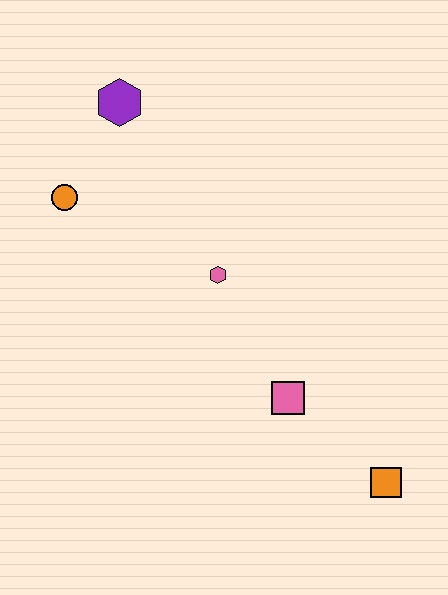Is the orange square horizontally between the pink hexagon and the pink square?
No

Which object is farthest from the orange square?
The purple hexagon is farthest from the orange square.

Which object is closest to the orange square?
The pink square is closest to the orange square.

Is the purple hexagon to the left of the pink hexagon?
Yes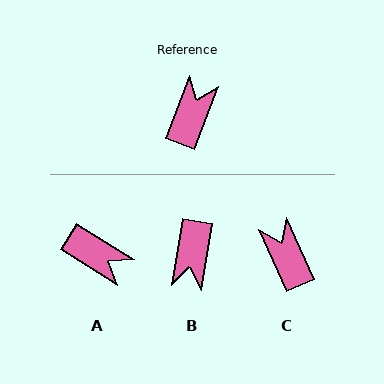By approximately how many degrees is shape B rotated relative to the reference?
Approximately 168 degrees clockwise.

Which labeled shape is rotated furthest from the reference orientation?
B, about 168 degrees away.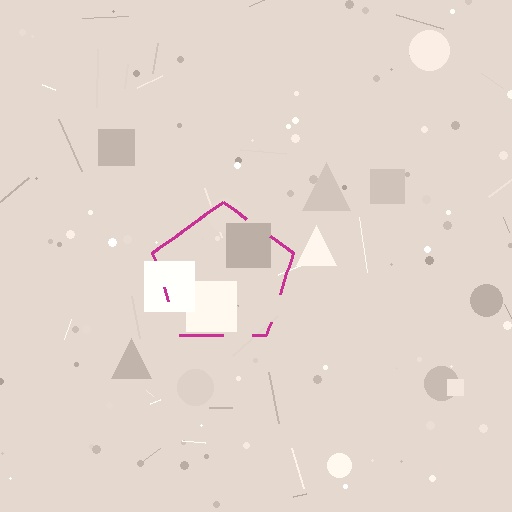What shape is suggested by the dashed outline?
The dashed outline suggests a pentagon.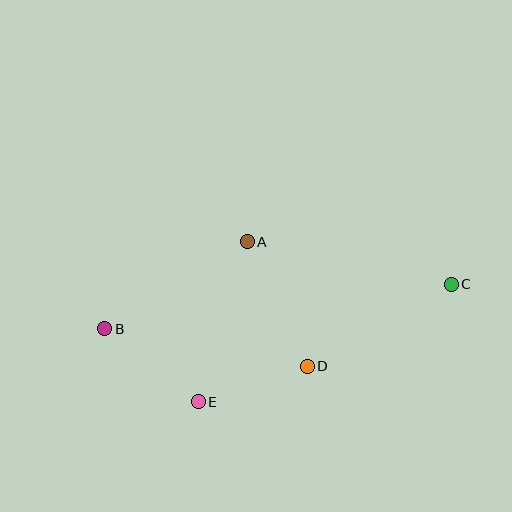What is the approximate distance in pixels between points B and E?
The distance between B and E is approximately 119 pixels.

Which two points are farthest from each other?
Points B and C are farthest from each other.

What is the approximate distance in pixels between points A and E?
The distance between A and E is approximately 167 pixels.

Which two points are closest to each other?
Points D and E are closest to each other.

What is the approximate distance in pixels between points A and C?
The distance between A and C is approximately 209 pixels.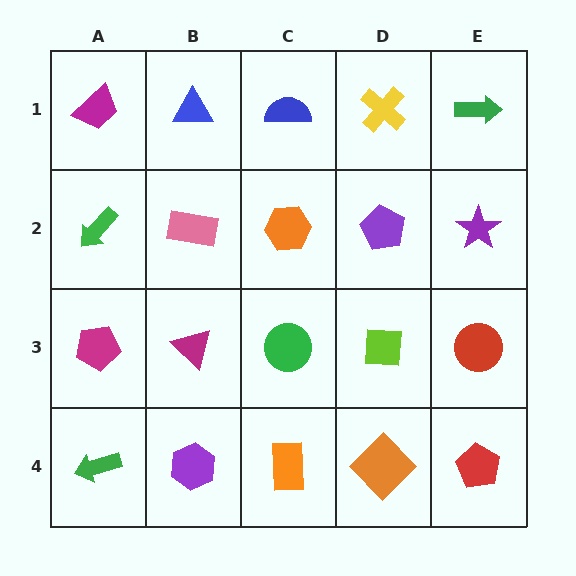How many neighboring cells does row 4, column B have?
3.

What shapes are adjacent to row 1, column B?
A pink rectangle (row 2, column B), a magenta trapezoid (row 1, column A), a blue semicircle (row 1, column C).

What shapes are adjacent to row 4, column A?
A magenta pentagon (row 3, column A), a purple hexagon (row 4, column B).